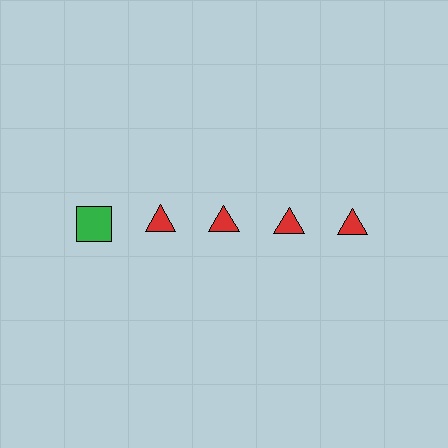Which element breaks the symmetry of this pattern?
The green square in the top row, leftmost column breaks the symmetry. All other shapes are red triangles.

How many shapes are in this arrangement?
There are 5 shapes arranged in a grid pattern.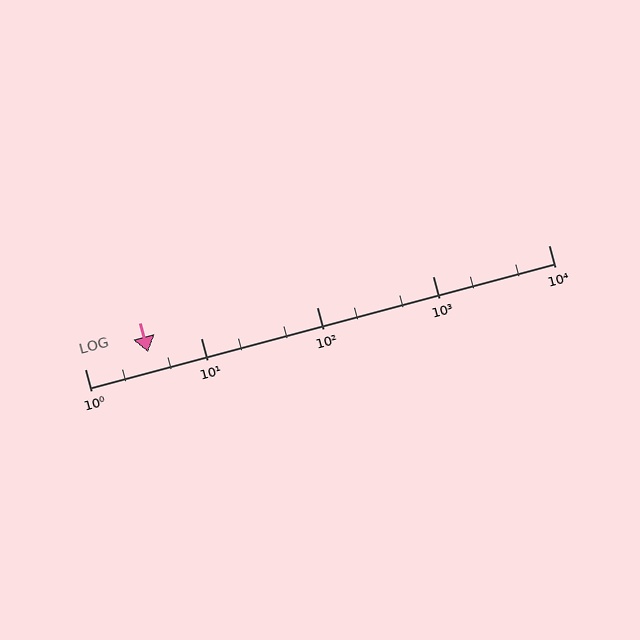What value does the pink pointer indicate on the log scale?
The pointer indicates approximately 3.5.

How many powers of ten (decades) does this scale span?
The scale spans 4 decades, from 1 to 10000.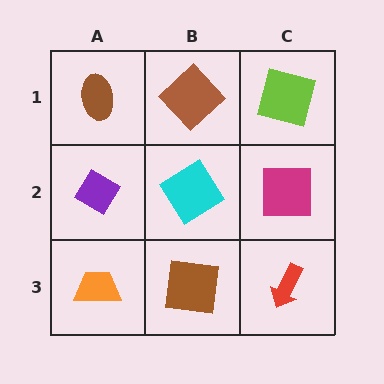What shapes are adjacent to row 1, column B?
A cyan diamond (row 2, column B), a brown ellipse (row 1, column A), a lime square (row 1, column C).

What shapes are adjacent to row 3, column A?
A purple diamond (row 2, column A), a brown square (row 3, column B).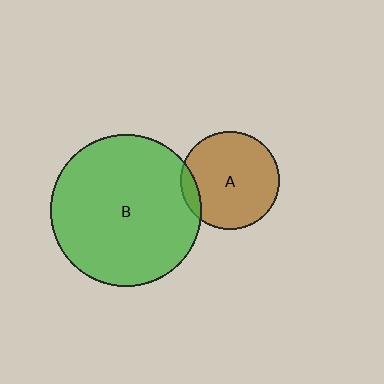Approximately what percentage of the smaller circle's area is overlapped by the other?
Approximately 10%.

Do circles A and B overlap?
Yes.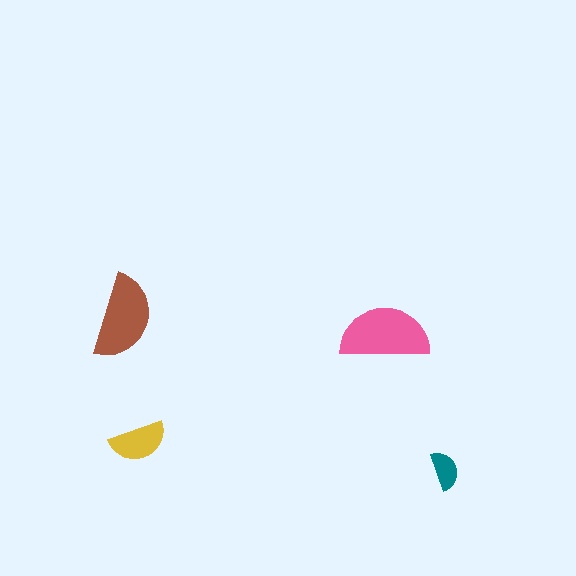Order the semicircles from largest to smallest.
the pink one, the brown one, the yellow one, the teal one.